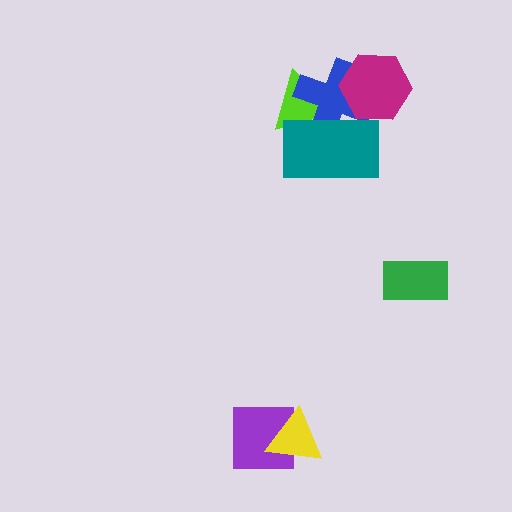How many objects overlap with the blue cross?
3 objects overlap with the blue cross.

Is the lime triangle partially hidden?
Yes, it is partially covered by another shape.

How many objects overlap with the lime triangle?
2 objects overlap with the lime triangle.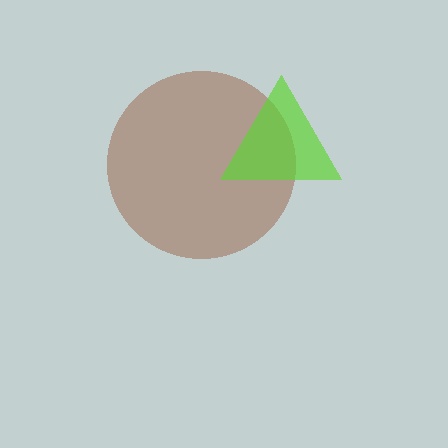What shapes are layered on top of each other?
The layered shapes are: a brown circle, a lime triangle.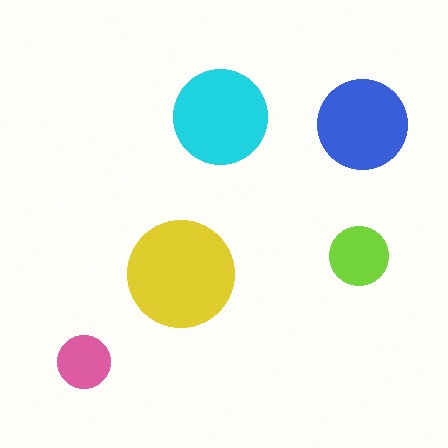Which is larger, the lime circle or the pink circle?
The lime one.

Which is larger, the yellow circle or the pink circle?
The yellow one.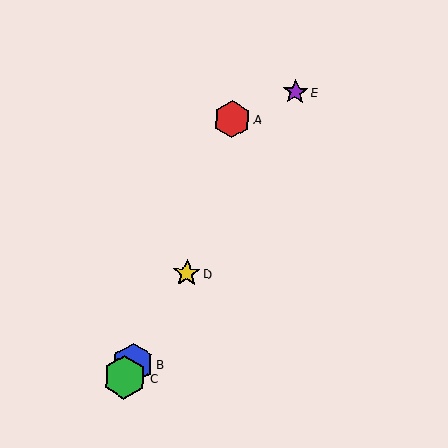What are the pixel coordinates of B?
Object B is at (133, 364).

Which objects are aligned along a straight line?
Objects B, C, D, E are aligned along a straight line.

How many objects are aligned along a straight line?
4 objects (B, C, D, E) are aligned along a straight line.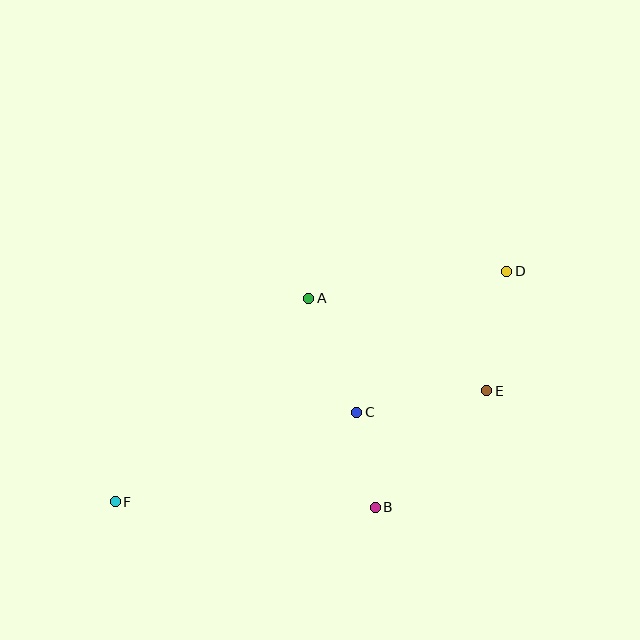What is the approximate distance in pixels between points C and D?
The distance between C and D is approximately 206 pixels.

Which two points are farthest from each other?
Points D and F are farthest from each other.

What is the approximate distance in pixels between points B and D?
The distance between B and D is approximately 270 pixels.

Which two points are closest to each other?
Points B and C are closest to each other.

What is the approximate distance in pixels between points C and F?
The distance between C and F is approximately 258 pixels.